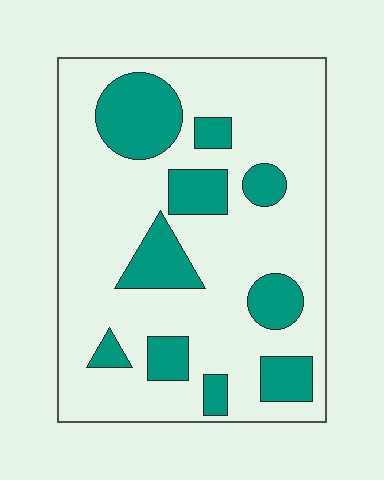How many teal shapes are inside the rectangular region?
10.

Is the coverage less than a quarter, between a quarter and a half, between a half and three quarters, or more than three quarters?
Less than a quarter.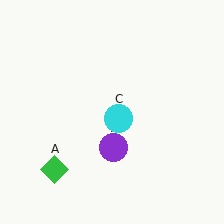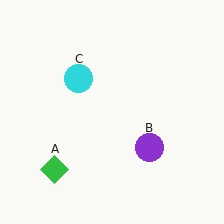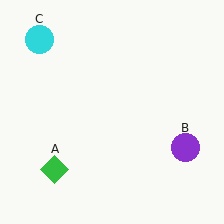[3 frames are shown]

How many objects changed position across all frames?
2 objects changed position: purple circle (object B), cyan circle (object C).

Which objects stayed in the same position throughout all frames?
Green diamond (object A) remained stationary.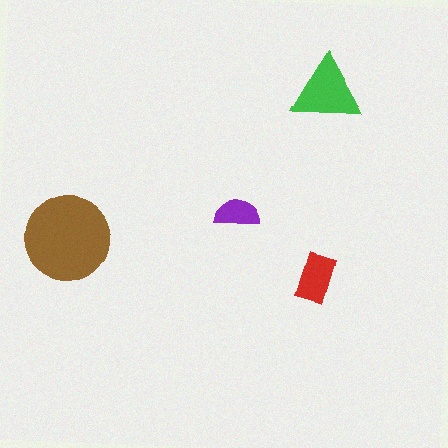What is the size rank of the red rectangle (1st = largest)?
3rd.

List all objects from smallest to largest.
The purple semicircle, the red rectangle, the green triangle, the brown circle.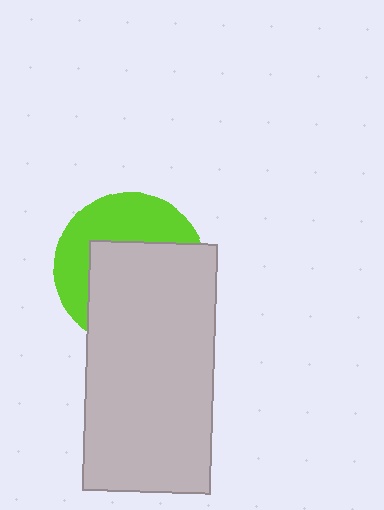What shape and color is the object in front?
The object in front is a light gray rectangle.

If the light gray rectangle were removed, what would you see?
You would see the complete lime circle.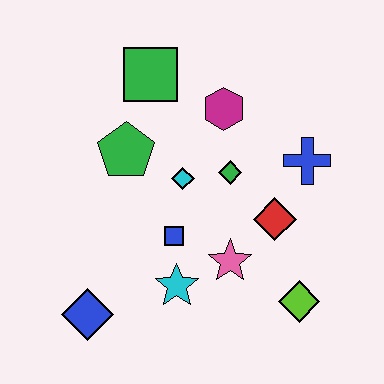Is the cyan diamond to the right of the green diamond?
No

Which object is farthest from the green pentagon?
The lime diamond is farthest from the green pentagon.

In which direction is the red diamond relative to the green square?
The red diamond is below the green square.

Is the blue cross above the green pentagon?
No